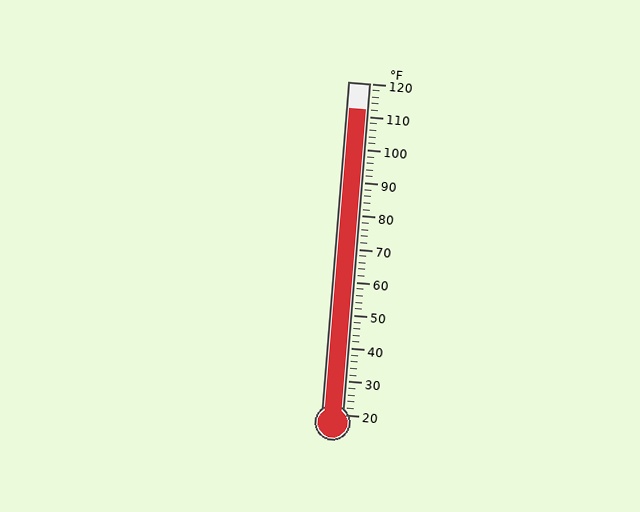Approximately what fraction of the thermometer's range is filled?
The thermometer is filled to approximately 90% of its range.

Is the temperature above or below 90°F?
The temperature is above 90°F.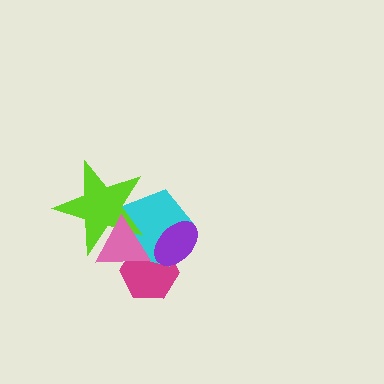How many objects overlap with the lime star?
2 objects overlap with the lime star.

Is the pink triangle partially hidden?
No, no other shape covers it.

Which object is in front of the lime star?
The pink triangle is in front of the lime star.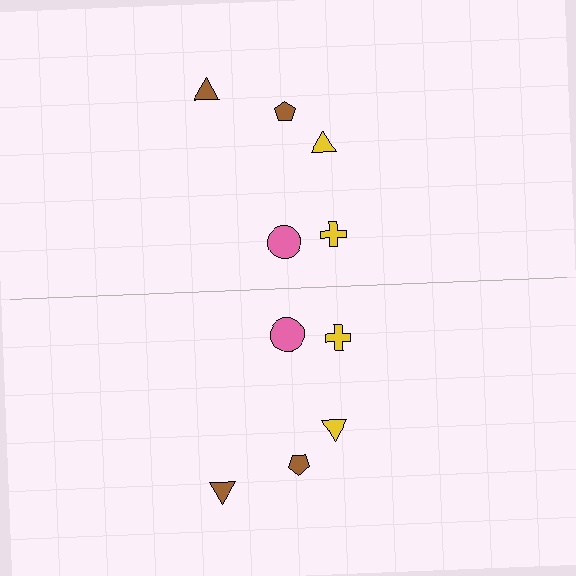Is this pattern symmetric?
Yes, this pattern has bilateral (reflection) symmetry.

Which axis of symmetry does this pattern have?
The pattern has a horizontal axis of symmetry running through the center of the image.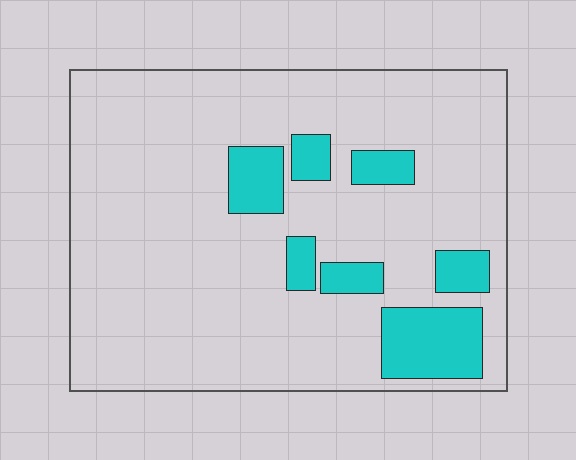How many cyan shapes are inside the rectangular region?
7.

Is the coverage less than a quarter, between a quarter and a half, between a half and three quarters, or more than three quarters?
Less than a quarter.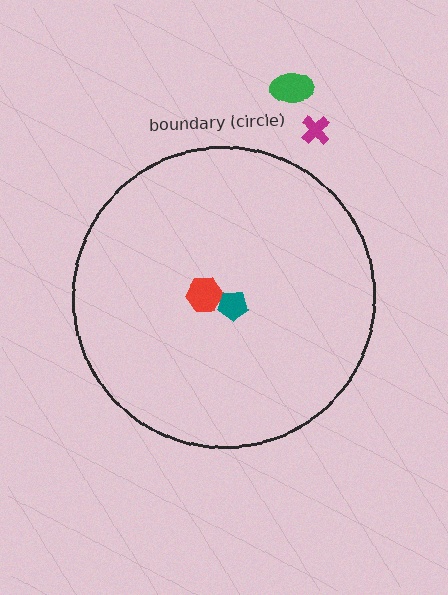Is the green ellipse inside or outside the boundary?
Outside.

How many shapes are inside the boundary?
2 inside, 2 outside.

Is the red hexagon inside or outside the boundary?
Inside.